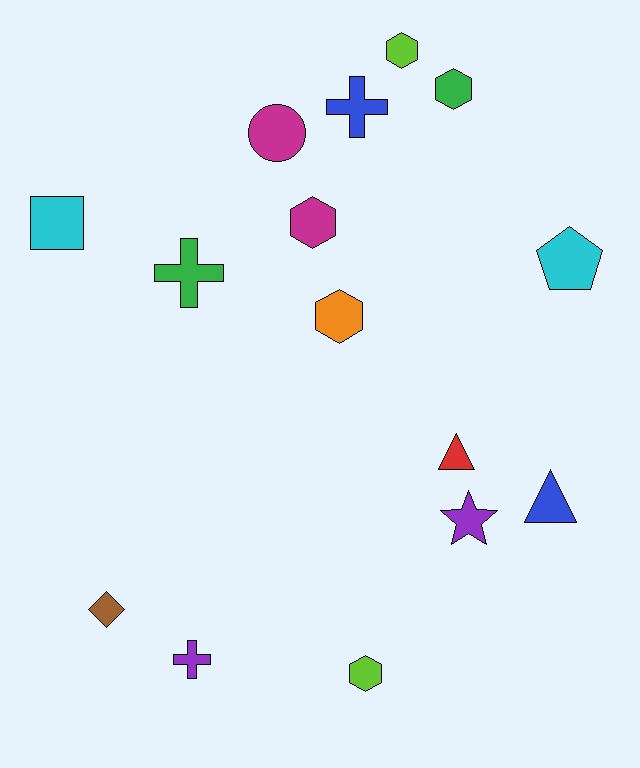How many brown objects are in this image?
There is 1 brown object.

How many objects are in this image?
There are 15 objects.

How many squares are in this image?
There is 1 square.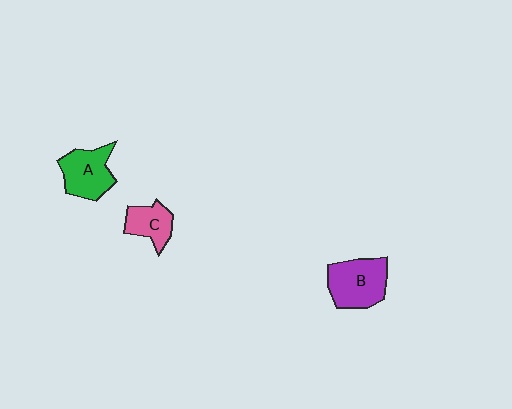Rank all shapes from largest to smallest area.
From largest to smallest: B (purple), A (green), C (pink).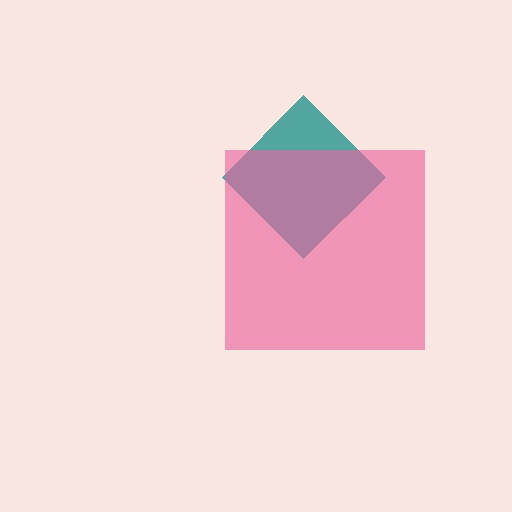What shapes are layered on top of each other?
The layered shapes are: a teal diamond, a pink square.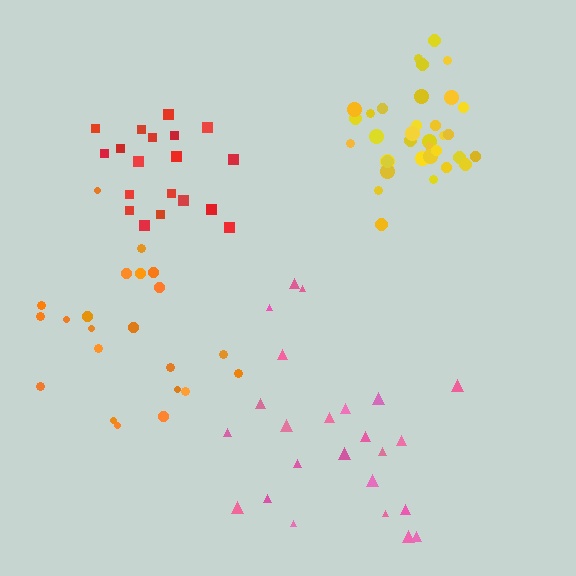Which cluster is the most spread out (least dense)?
Orange.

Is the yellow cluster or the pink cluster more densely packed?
Yellow.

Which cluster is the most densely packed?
Yellow.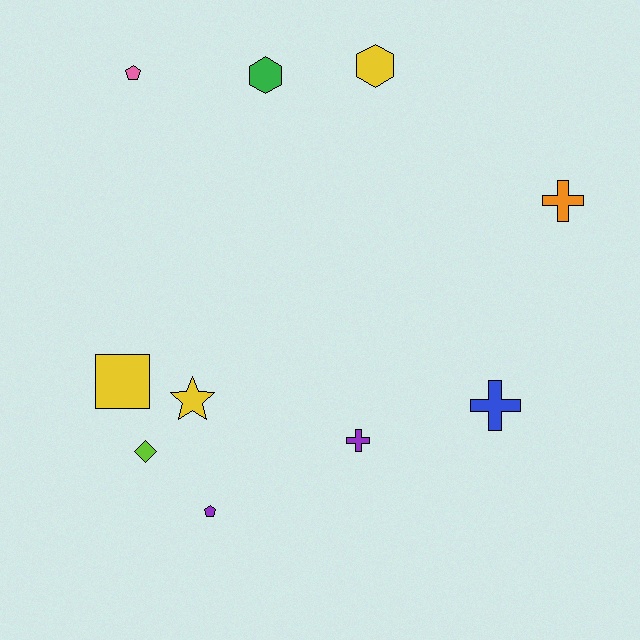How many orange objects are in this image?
There is 1 orange object.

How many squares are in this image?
There is 1 square.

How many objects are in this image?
There are 10 objects.